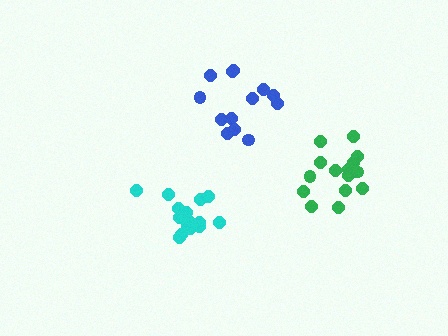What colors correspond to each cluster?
The clusters are colored: blue, cyan, green.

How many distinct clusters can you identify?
There are 3 distinct clusters.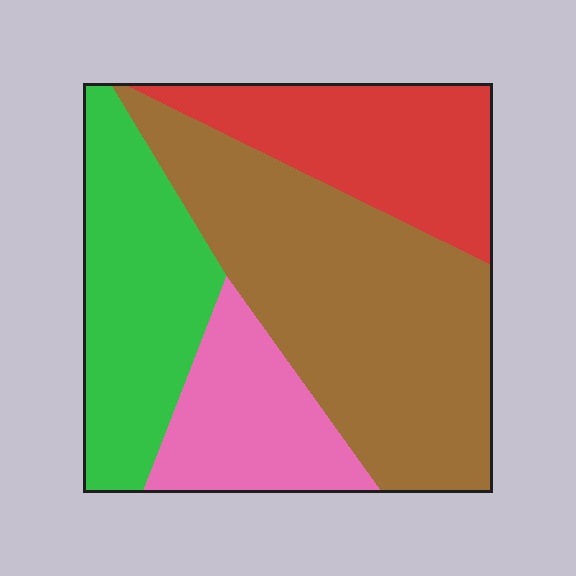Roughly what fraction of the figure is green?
Green covers around 25% of the figure.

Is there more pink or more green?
Green.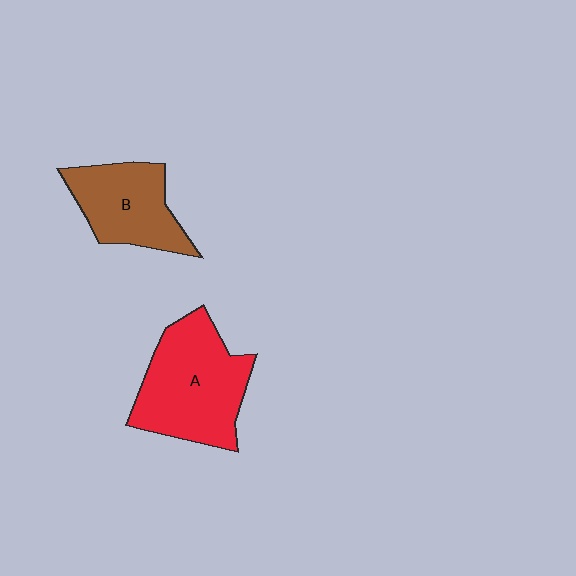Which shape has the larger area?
Shape A (red).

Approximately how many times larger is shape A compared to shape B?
Approximately 1.4 times.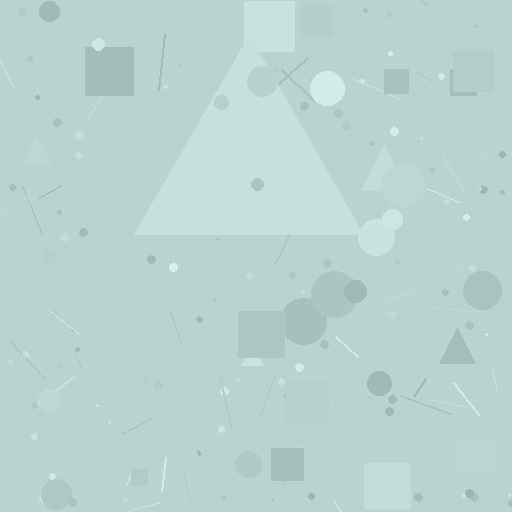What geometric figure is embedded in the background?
A triangle is embedded in the background.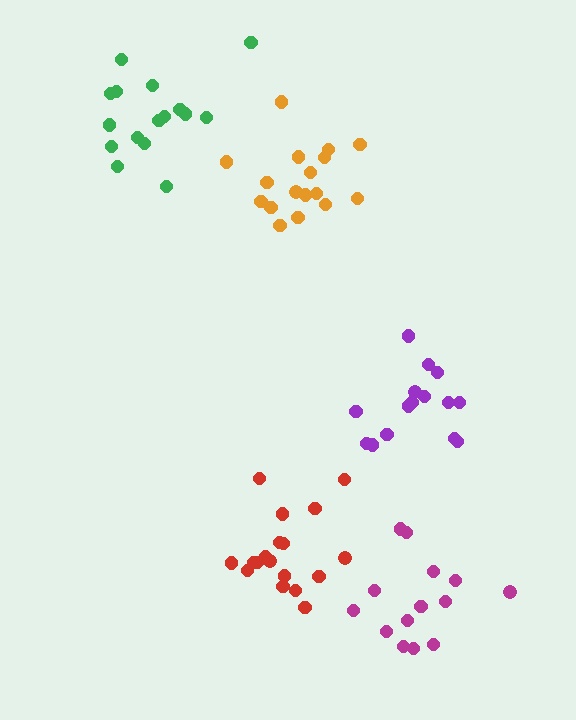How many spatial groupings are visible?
There are 5 spatial groupings.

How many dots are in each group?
Group 1: 14 dots, Group 2: 17 dots, Group 3: 16 dots, Group 4: 18 dots, Group 5: 15 dots (80 total).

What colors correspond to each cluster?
The clusters are colored: magenta, orange, green, red, purple.